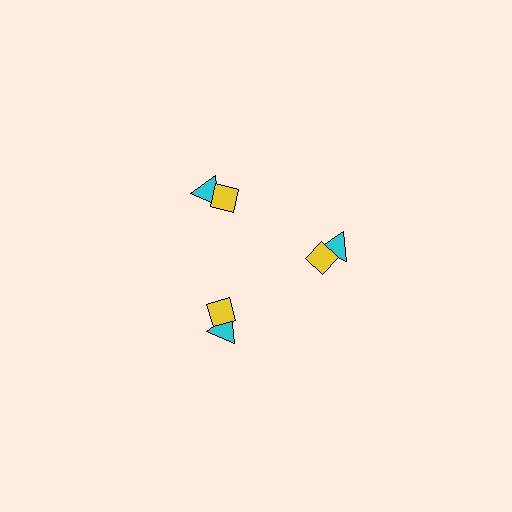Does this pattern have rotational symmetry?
Yes, this pattern has 3-fold rotational symmetry. It looks the same after rotating 120 degrees around the center.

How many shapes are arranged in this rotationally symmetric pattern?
There are 6 shapes, arranged in 3 groups of 2.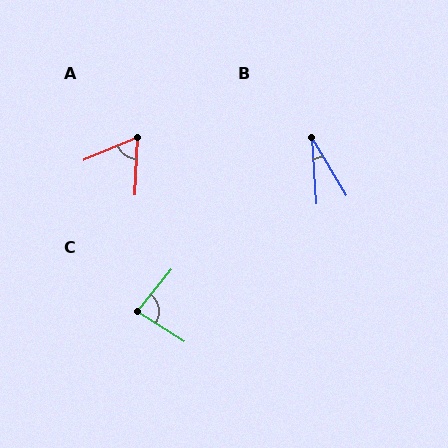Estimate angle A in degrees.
Approximately 65 degrees.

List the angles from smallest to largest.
B (27°), A (65°), C (83°).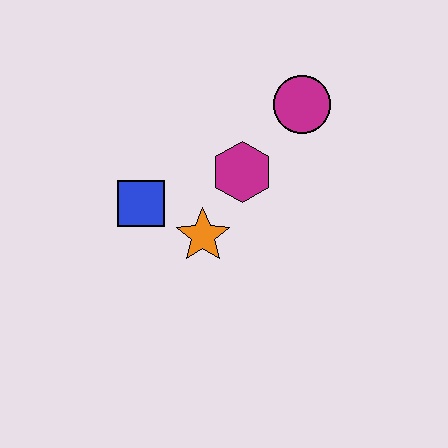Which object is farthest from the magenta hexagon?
The blue square is farthest from the magenta hexagon.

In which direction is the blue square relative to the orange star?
The blue square is to the left of the orange star.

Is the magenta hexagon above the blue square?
Yes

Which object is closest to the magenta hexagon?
The orange star is closest to the magenta hexagon.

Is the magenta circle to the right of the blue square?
Yes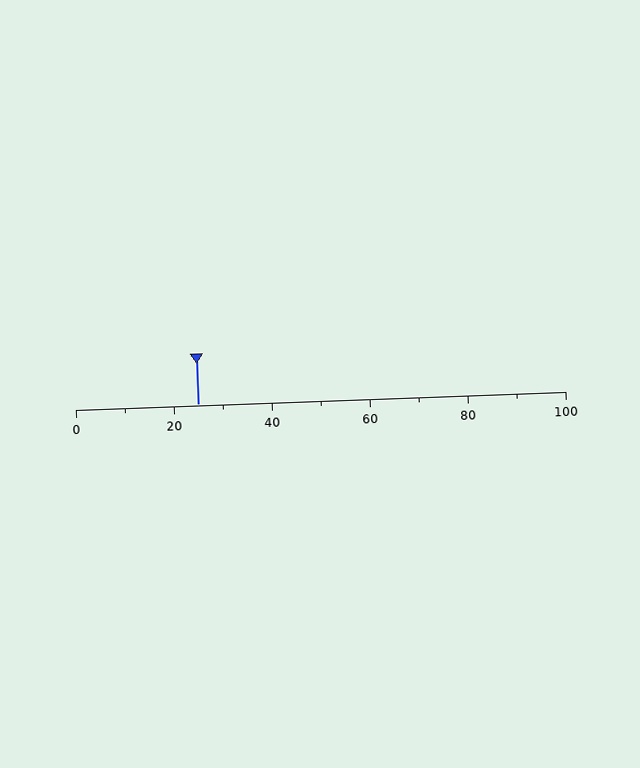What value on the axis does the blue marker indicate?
The marker indicates approximately 25.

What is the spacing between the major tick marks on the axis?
The major ticks are spaced 20 apart.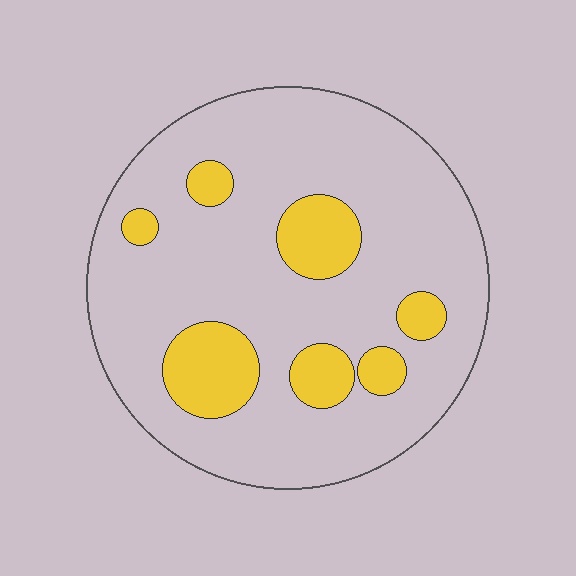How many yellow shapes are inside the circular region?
7.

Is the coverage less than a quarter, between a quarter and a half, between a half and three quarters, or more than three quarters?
Less than a quarter.